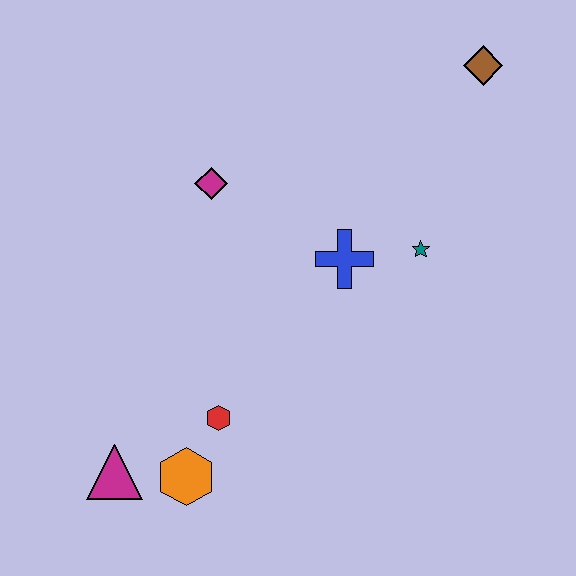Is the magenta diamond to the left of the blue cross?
Yes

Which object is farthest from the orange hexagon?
The brown diamond is farthest from the orange hexagon.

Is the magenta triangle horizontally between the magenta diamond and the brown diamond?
No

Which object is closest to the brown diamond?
The teal star is closest to the brown diamond.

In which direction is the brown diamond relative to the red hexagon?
The brown diamond is above the red hexagon.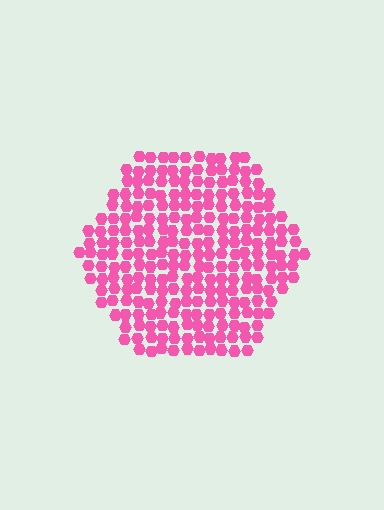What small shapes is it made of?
It is made of small hexagons.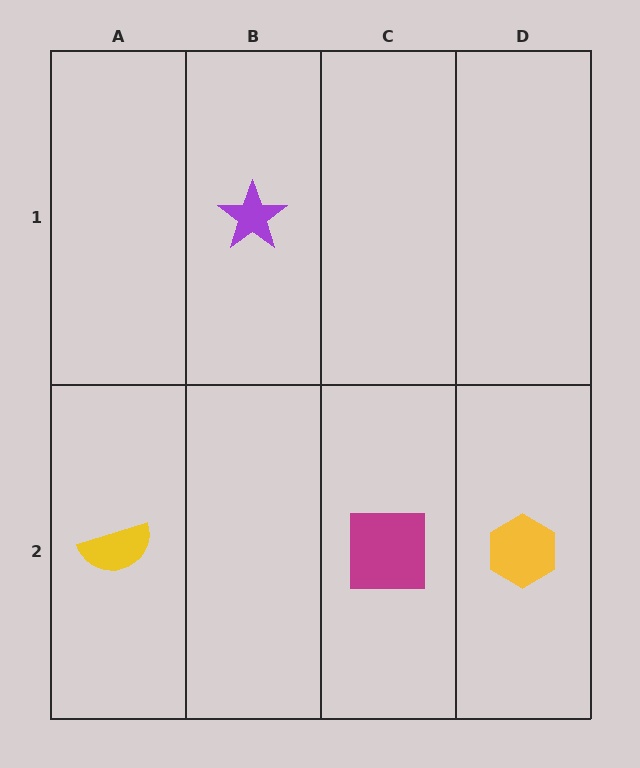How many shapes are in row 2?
3 shapes.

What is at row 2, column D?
A yellow hexagon.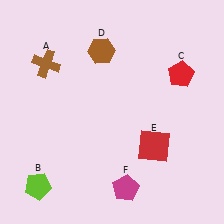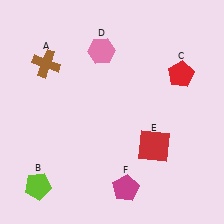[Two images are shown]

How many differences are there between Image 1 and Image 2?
There is 1 difference between the two images.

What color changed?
The hexagon (D) changed from brown in Image 1 to pink in Image 2.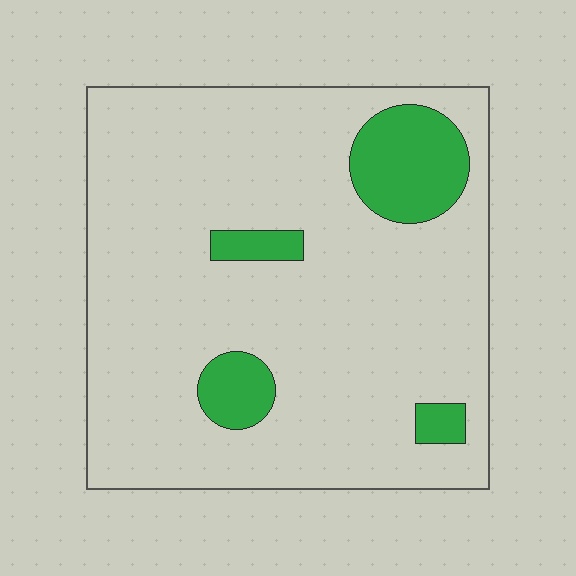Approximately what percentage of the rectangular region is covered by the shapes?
Approximately 15%.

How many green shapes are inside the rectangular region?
4.